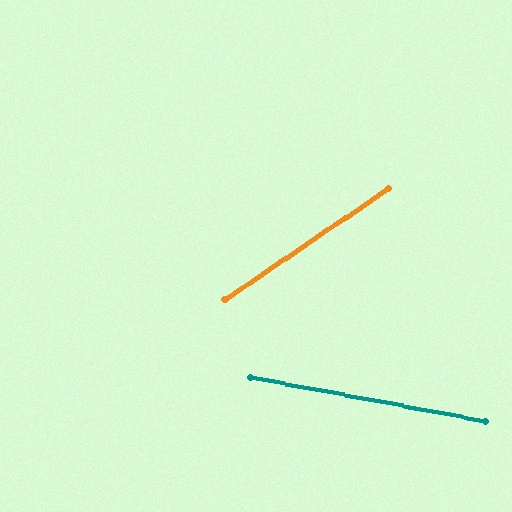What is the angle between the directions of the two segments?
Approximately 45 degrees.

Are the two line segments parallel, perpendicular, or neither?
Neither parallel nor perpendicular — they differ by about 45°.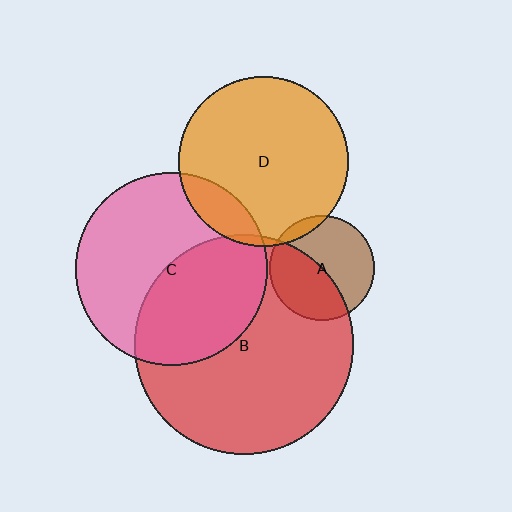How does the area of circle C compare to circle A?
Approximately 3.3 times.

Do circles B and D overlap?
Yes.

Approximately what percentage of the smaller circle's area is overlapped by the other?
Approximately 5%.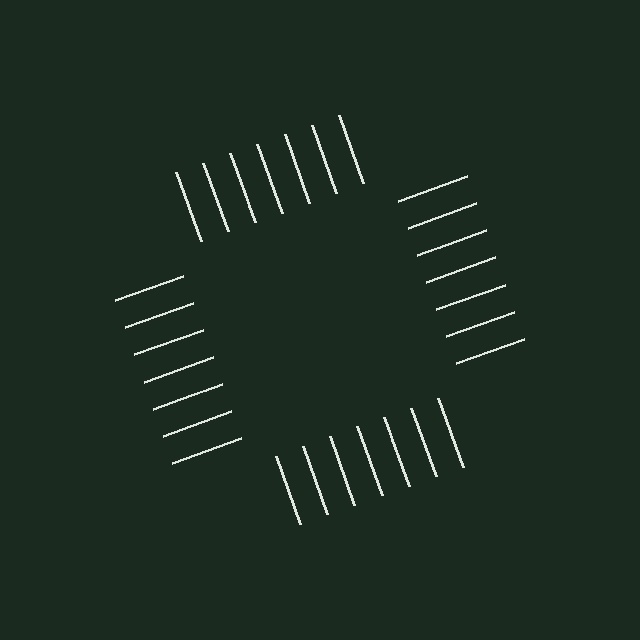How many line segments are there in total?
28 — 7 along each of the 4 edges.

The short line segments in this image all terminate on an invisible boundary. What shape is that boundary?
An illusory square — the line segments terminate on its edges but no continuous stroke is drawn.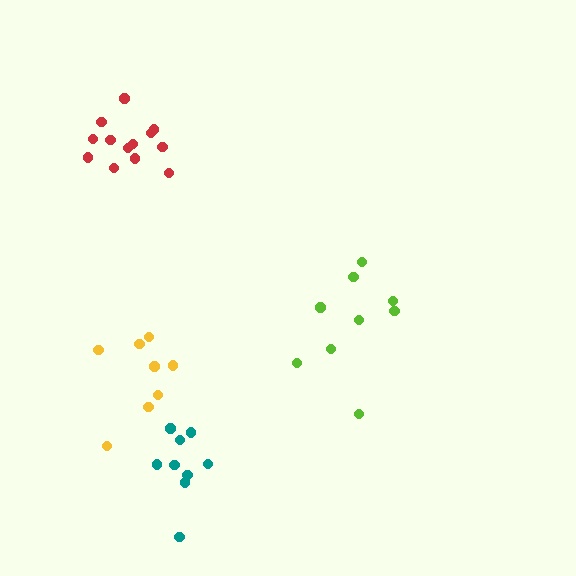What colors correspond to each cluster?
The clusters are colored: teal, yellow, lime, red.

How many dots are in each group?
Group 1: 9 dots, Group 2: 8 dots, Group 3: 9 dots, Group 4: 13 dots (39 total).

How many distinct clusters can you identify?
There are 4 distinct clusters.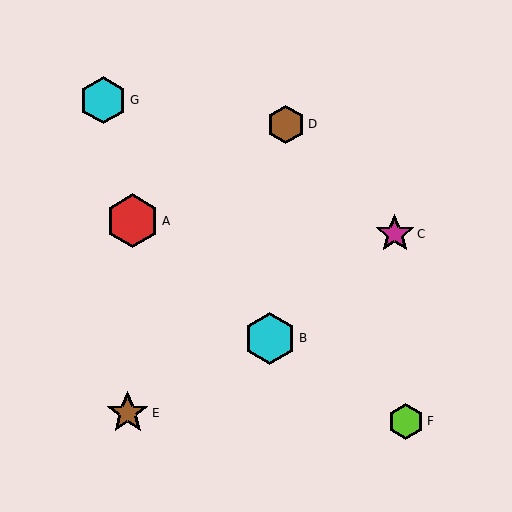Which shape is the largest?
The red hexagon (labeled A) is the largest.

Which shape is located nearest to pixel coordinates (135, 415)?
The brown star (labeled E) at (128, 413) is nearest to that location.